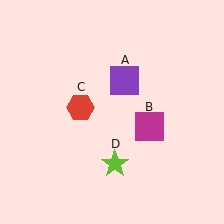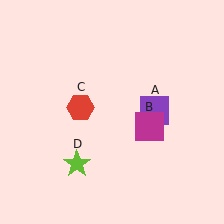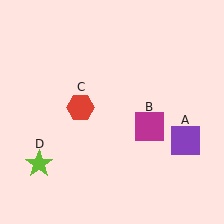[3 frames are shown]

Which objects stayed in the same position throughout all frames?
Magenta square (object B) and red hexagon (object C) remained stationary.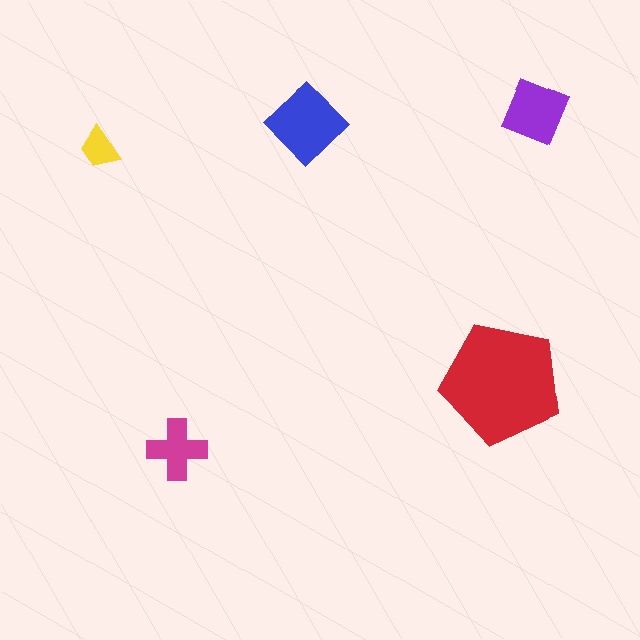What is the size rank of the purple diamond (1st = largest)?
3rd.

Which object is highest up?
The purple diamond is topmost.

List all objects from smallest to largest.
The yellow trapezoid, the magenta cross, the purple diamond, the blue diamond, the red pentagon.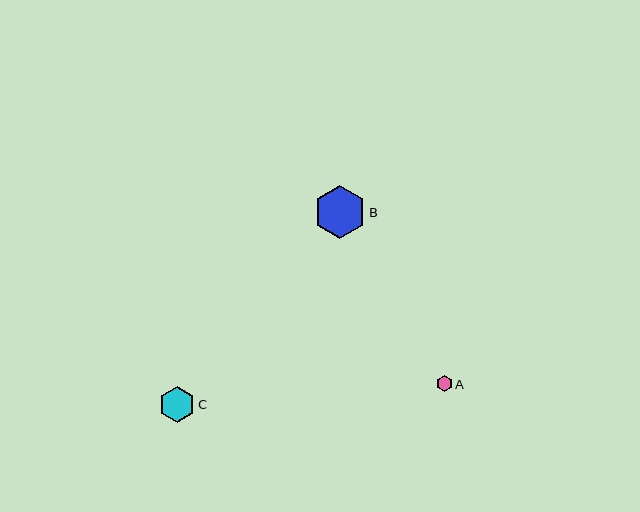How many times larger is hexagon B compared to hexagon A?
Hexagon B is approximately 3.3 times the size of hexagon A.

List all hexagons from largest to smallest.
From largest to smallest: B, C, A.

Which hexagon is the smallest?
Hexagon A is the smallest with a size of approximately 16 pixels.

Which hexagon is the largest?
Hexagon B is the largest with a size of approximately 53 pixels.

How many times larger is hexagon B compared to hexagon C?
Hexagon B is approximately 1.5 times the size of hexagon C.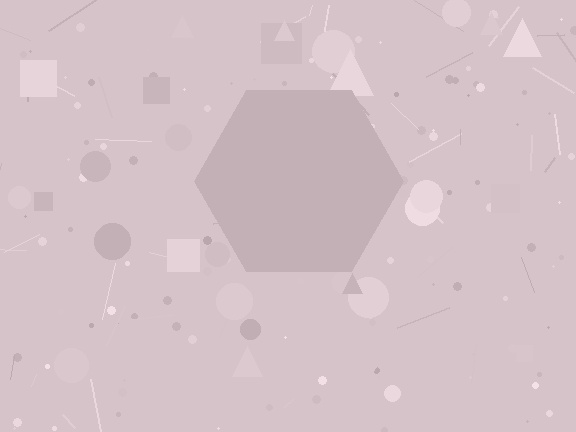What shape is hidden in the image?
A hexagon is hidden in the image.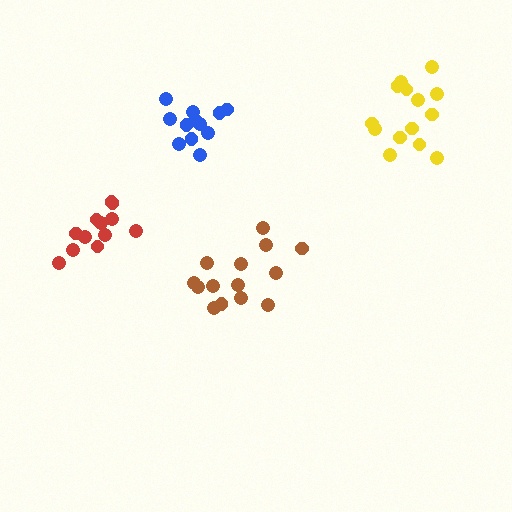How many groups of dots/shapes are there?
There are 4 groups.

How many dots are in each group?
Group 1: 14 dots, Group 2: 12 dots, Group 3: 12 dots, Group 4: 14 dots (52 total).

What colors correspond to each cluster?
The clusters are colored: yellow, red, blue, brown.